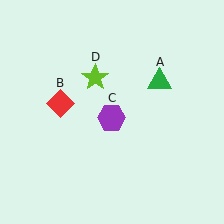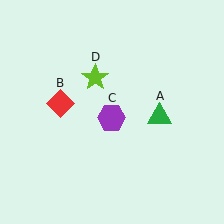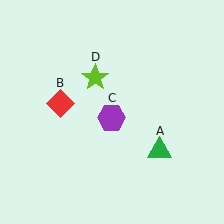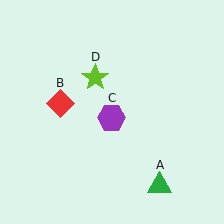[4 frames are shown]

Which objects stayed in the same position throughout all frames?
Red diamond (object B) and purple hexagon (object C) and lime star (object D) remained stationary.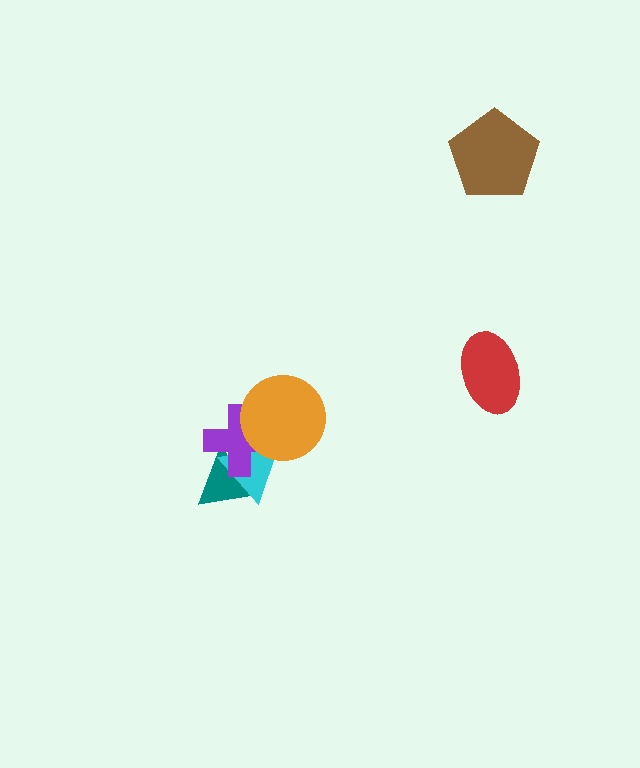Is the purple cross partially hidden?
Yes, it is partially covered by another shape.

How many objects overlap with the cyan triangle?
3 objects overlap with the cyan triangle.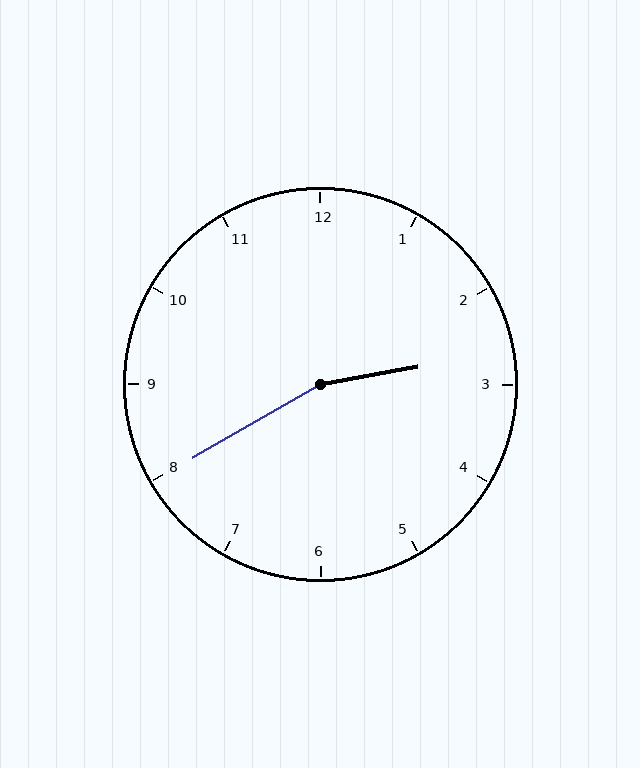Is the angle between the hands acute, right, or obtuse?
It is obtuse.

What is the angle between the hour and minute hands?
Approximately 160 degrees.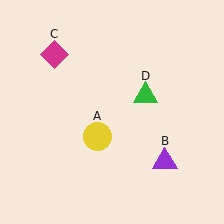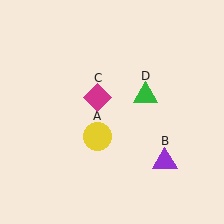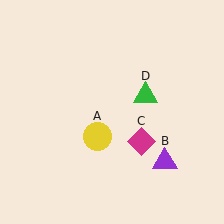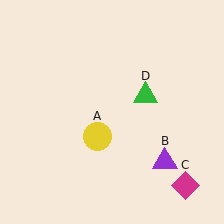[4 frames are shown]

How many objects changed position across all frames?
1 object changed position: magenta diamond (object C).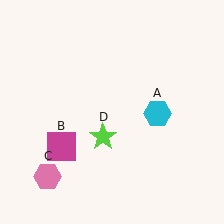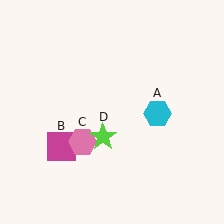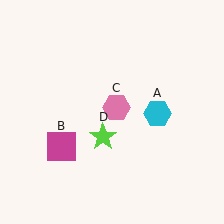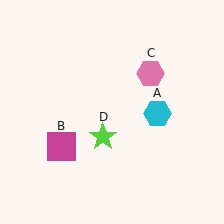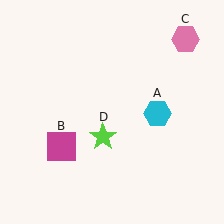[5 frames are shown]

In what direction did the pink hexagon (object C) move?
The pink hexagon (object C) moved up and to the right.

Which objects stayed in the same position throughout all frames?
Cyan hexagon (object A) and magenta square (object B) and lime star (object D) remained stationary.